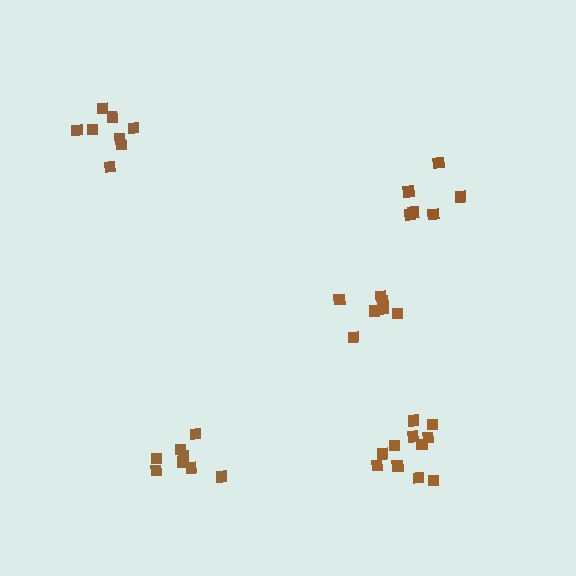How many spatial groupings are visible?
There are 5 spatial groupings.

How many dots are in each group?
Group 1: 6 dots, Group 2: 8 dots, Group 3: 8 dots, Group 4: 7 dots, Group 5: 11 dots (40 total).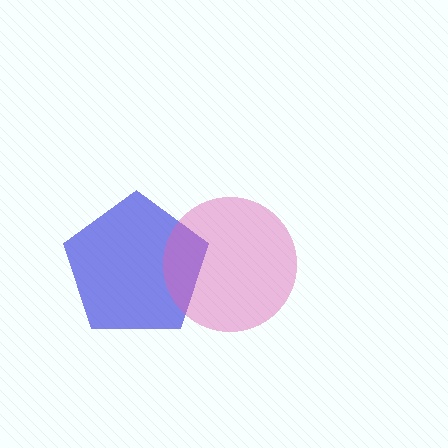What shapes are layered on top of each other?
The layered shapes are: a blue pentagon, a pink circle.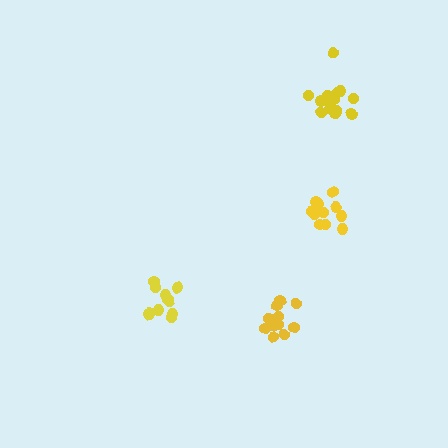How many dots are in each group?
Group 1: 11 dots, Group 2: 11 dots, Group 3: 11 dots, Group 4: 14 dots (47 total).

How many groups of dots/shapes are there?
There are 4 groups.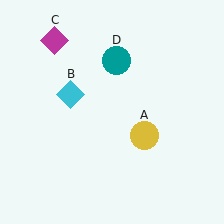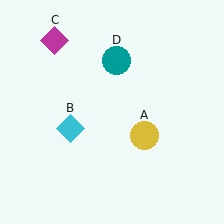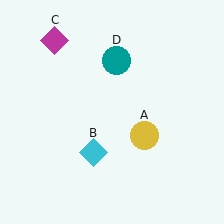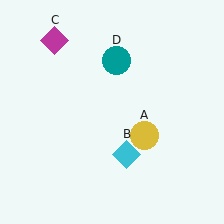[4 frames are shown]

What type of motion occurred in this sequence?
The cyan diamond (object B) rotated counterclockwise around the center of the scene.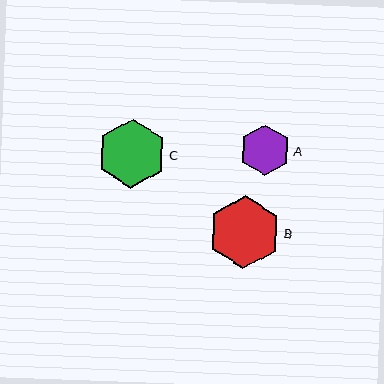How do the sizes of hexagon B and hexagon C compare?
Hexagon B and hexagon C are approximately the same size.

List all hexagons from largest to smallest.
From largest to smallest: B, C, A.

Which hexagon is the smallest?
Hexagon A is the smallest with a size of approximately 51 pixels.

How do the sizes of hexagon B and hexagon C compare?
Hexagon B and hexagon C are approximately the same size.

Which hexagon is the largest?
Hexagon B is the largest with a size of approximately 73 pixels.